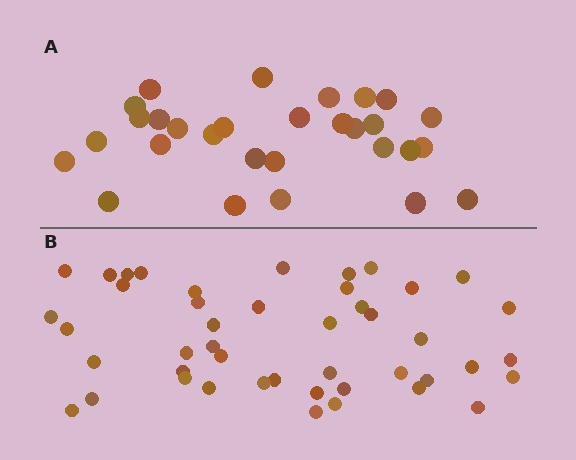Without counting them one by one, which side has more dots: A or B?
Region B (the bottom region) has more dots.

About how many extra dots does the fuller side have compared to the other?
Region B has approximately 15 more dots than region A.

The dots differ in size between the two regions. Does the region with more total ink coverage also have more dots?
No. Region A has more total ink coverage because its dots are larger, but region B actually contains more individual dots. Total area can be misleading — the number of items is what matters here.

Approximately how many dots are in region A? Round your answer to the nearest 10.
About 30 dots. (The exact count is 29, which rounds to 30.)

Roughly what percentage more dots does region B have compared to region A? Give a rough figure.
About 55% more.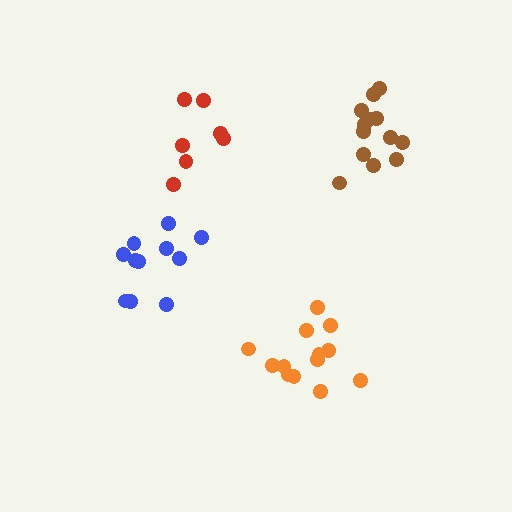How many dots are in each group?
Group 1: 13 dots, Group 2: 7 dots, Group 3: 11 dots, Group 4: 13 dots (44 total).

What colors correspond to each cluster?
The clusters are colored: orange, red, blue, brown.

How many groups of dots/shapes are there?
There are 4 groups.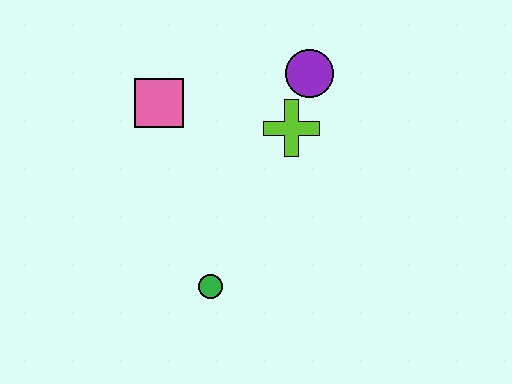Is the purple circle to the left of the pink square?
No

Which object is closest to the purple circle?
The lime cross is closest to the purple circle.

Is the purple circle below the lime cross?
No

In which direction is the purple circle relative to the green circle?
The purple circle is above the green circle.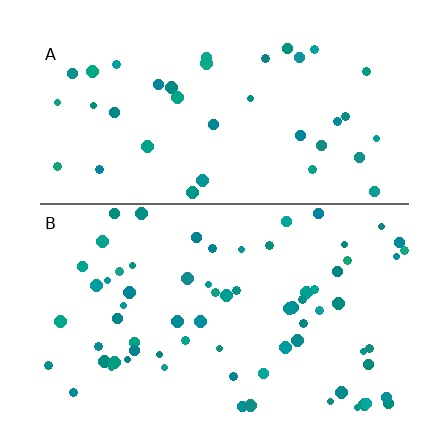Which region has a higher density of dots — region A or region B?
B (the bottom).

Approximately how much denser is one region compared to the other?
Approximately 1.8× — region B over region A.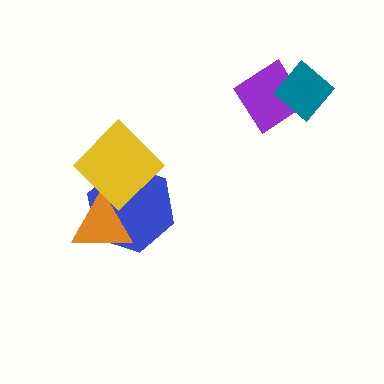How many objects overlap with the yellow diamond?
2 objects overlap with the yellow diamond.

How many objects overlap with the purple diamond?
1 object overlaps with the purple diamond.